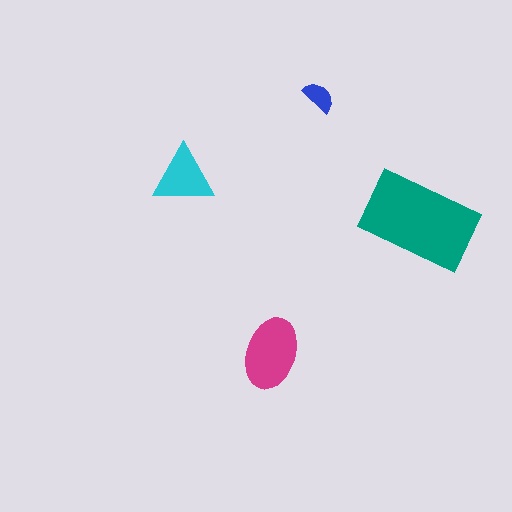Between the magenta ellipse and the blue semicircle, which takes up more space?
The magenta ellipse.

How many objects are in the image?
There are 4 objects in the image.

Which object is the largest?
The teal rectangle.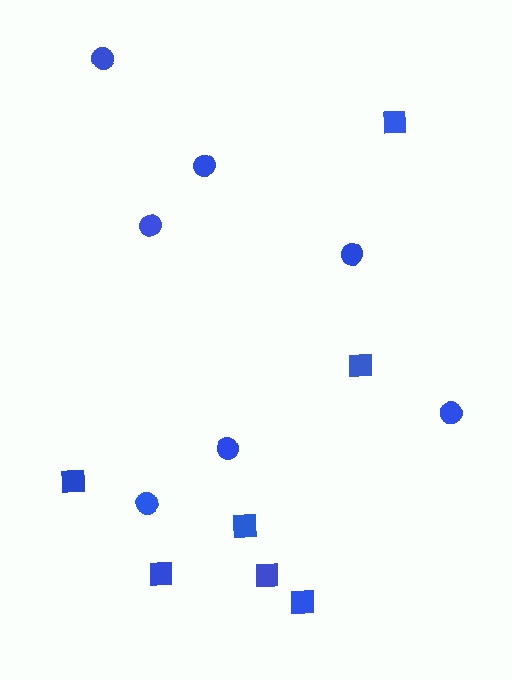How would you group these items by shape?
There are 2 groups: one group of squares (7) and one group of circles (7).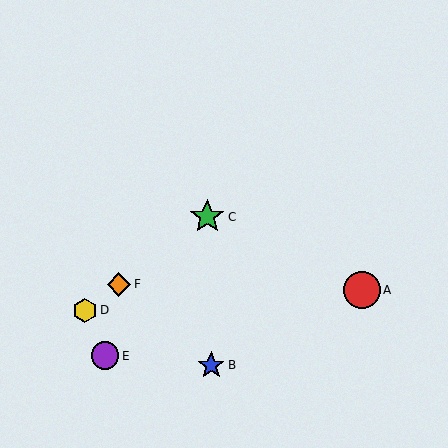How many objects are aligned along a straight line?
3 objects (C, D, F) are aligned along a straight line.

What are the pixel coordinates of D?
Object D is at (85, 310).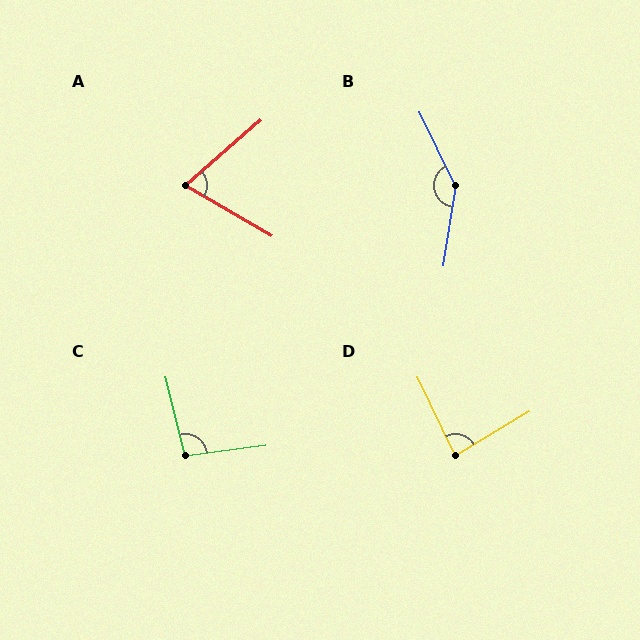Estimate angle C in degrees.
Approximately 97 degrees.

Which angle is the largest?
B, at approximately 146 degrees.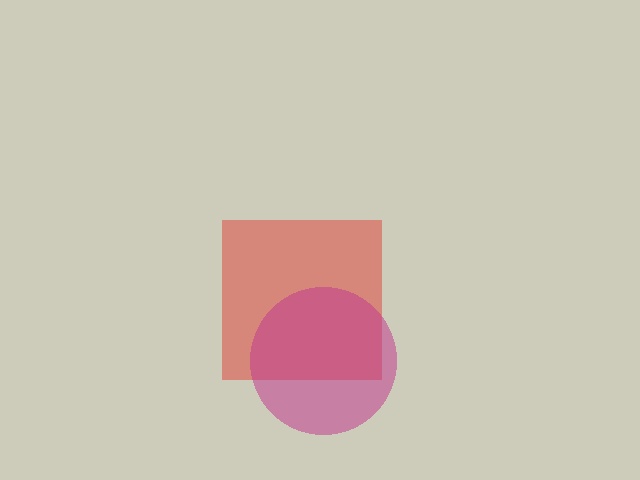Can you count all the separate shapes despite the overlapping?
Yes, there are 2 separate shapes.